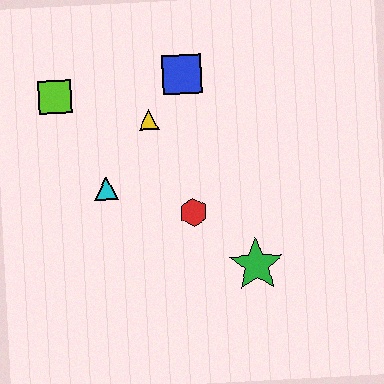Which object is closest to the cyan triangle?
The yellow triangle is closest to the cyan triangle.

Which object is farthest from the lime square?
The green star is farthest from the lime square.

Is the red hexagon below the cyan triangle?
Yes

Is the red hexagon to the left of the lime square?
No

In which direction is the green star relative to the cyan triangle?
The green star is to the right of the cyan triangle.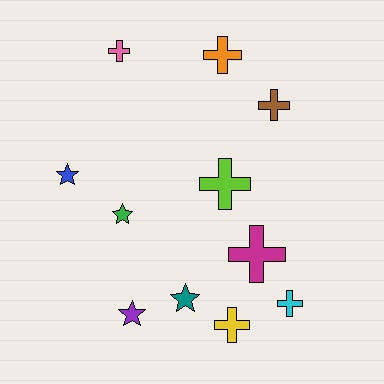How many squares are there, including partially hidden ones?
There are no squares.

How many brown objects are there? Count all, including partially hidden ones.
There is 1 brown object.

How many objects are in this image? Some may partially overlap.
There are 11 objects.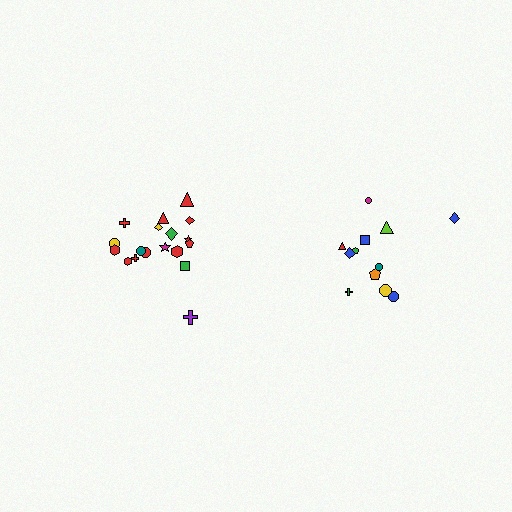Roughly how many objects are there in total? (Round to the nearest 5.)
Roughly 30 objects in total.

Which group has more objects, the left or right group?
The left group.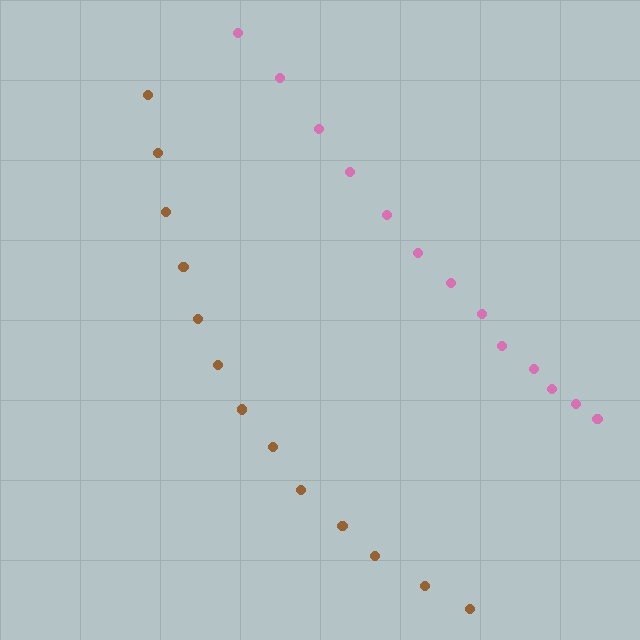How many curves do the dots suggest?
There are 2 distinct paths.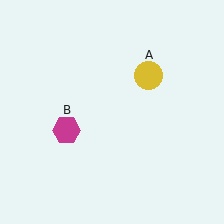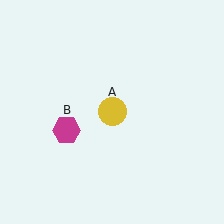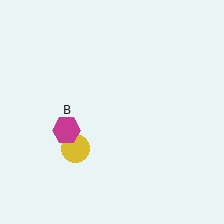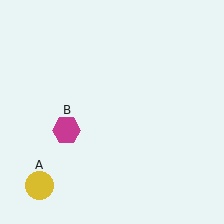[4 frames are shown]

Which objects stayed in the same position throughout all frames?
Magenta hexagon (object B) remained stationary.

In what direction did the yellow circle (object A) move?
The yellow circle (object A) moved down and to the left.